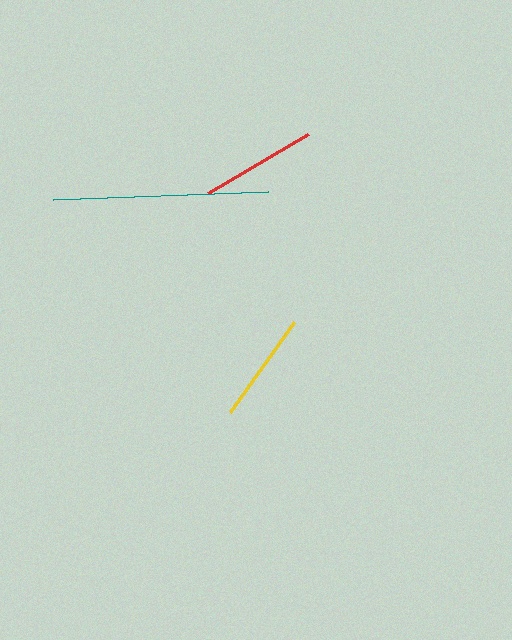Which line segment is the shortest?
The yellow line is the shortest at approximately 111 pixels.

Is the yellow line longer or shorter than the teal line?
The teal line is longer than the yellow line.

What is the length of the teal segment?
The teal segment is approximately 216 pixels long.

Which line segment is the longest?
The teal line is the longest at approximately 216 pixels.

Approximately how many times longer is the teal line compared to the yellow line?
The teal line is approximately 2.0 times the length of the yellow line.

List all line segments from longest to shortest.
From longest to shortest: teal, red, yellow.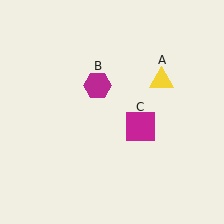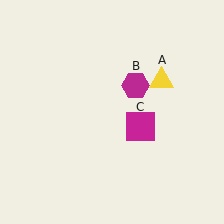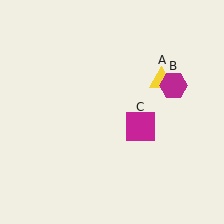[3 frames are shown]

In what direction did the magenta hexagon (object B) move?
The magenta hexagon (object B) moved right.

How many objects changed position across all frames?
1 object changed position: magenta hexagon (object B).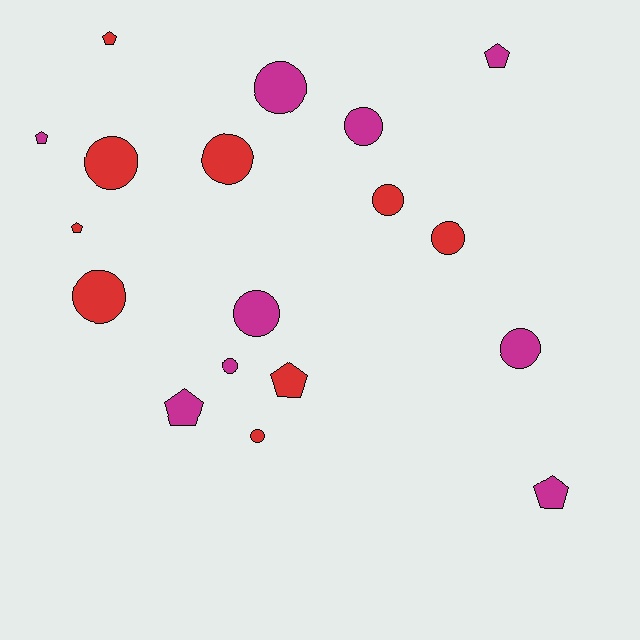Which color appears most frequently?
Magenta, with 9 objects.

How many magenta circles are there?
There are 5 magenta circles.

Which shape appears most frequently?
Circle, with 11 objects.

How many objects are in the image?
There are 18 objects.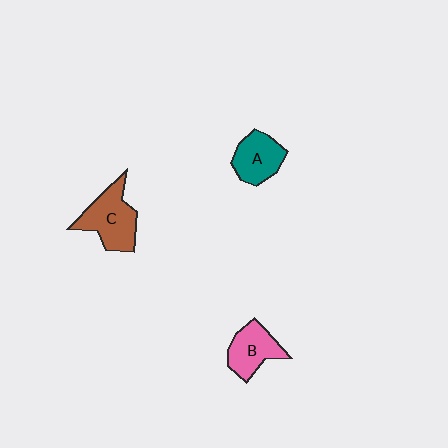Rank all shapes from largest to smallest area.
From largest to smallest: C (brown), B (pink), A (teal).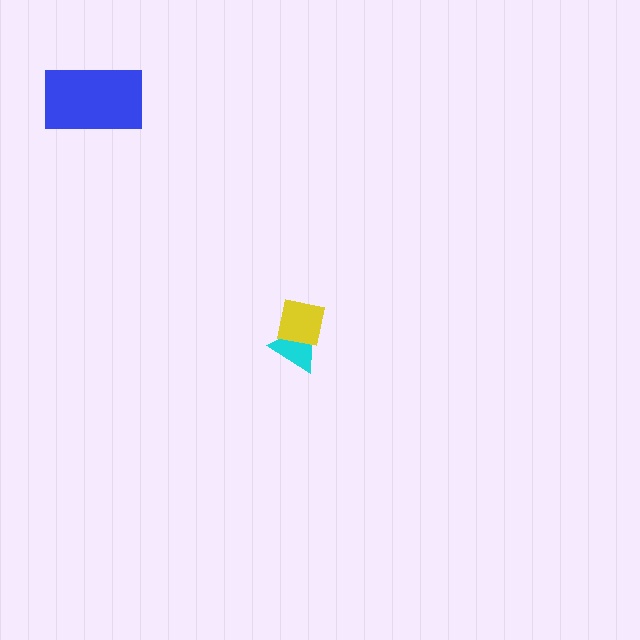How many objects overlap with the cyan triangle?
1 object overlaps with the cyan triangle.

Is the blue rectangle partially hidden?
No, no other shape covers it.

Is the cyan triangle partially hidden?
Yes, it is partially covered by another shape.